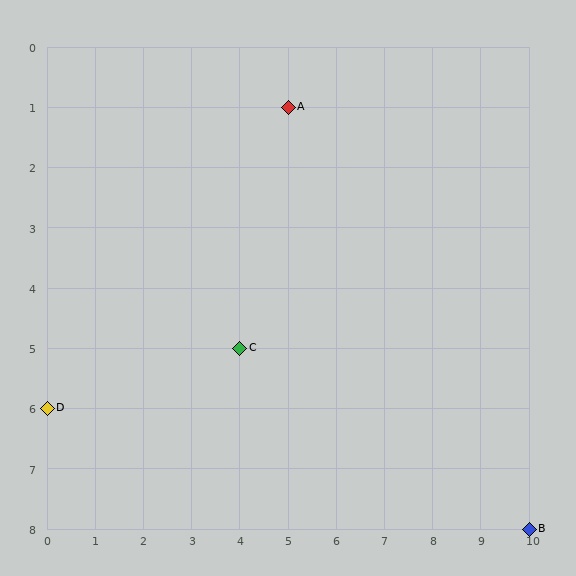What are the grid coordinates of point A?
Point A is at grid coordinates (5, 1).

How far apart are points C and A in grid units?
Points C and A are 1 column and 4 rows apart (about 4.1 grid units diagonally).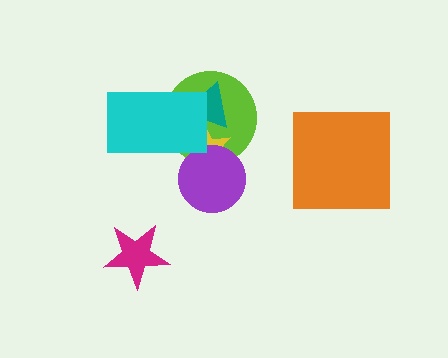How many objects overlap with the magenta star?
0 objects overlap with the magenta star.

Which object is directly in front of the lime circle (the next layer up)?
The yellow star is directly in front of the lime circle.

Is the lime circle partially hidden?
Yes, it is partially covered by another shape.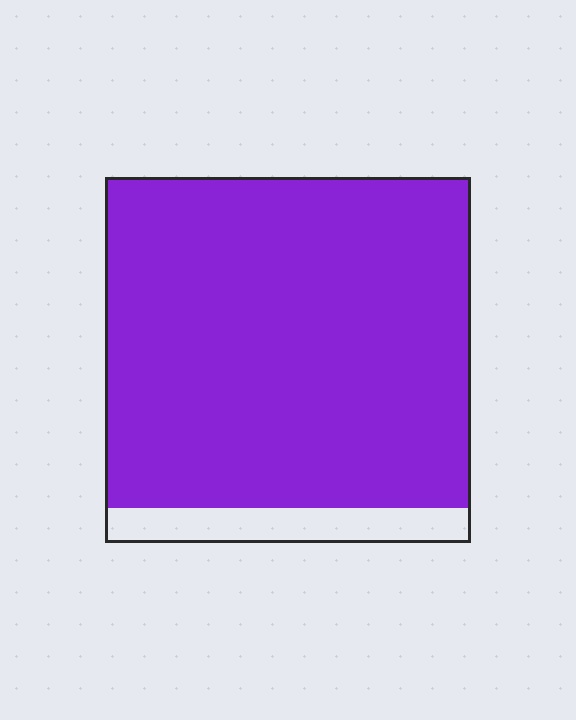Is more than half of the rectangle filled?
Yes.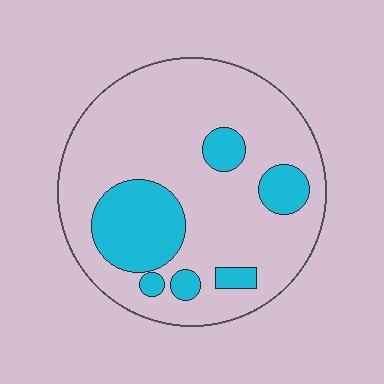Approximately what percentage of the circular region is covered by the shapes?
Approximately 20%.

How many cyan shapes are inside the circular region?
6.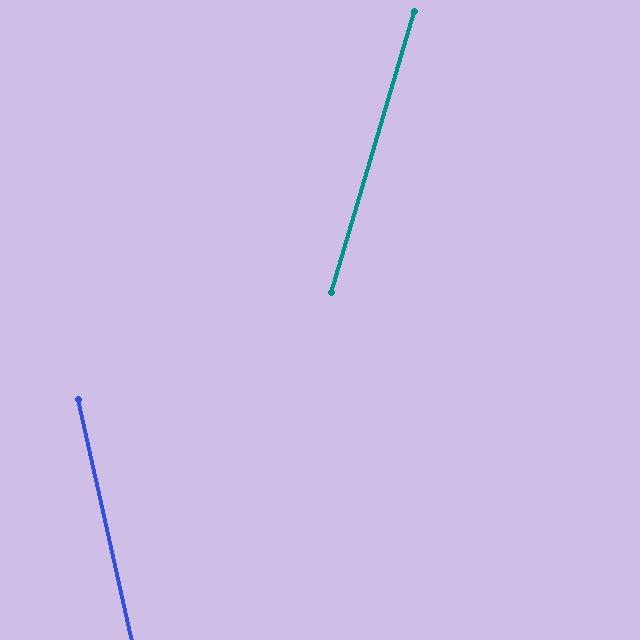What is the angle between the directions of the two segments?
Approximately 29 degrees.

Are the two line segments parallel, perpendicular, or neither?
Neither parallel nor perpendicular — they differ by about 29°.